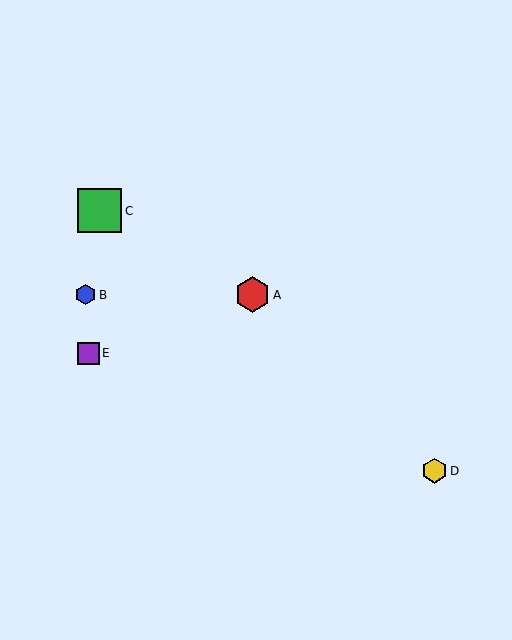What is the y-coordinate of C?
Object C is at y≈211.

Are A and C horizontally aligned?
No, A is at y≈295 and C is at y≈211.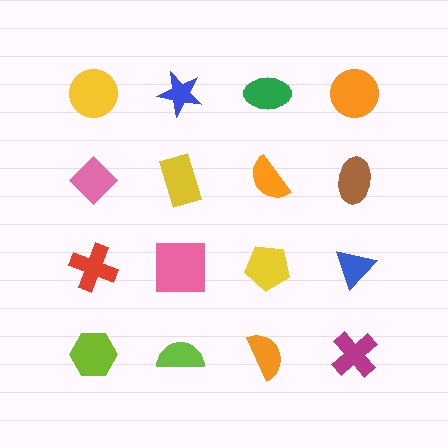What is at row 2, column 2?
A yellow rectangle.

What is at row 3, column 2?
A pink square.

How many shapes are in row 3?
4 shapes.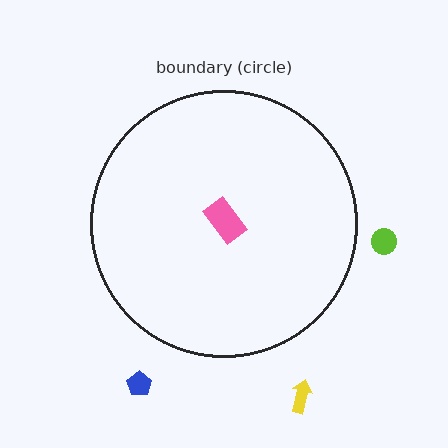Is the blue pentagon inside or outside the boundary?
Outside.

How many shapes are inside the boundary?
1 inside, 3 outside.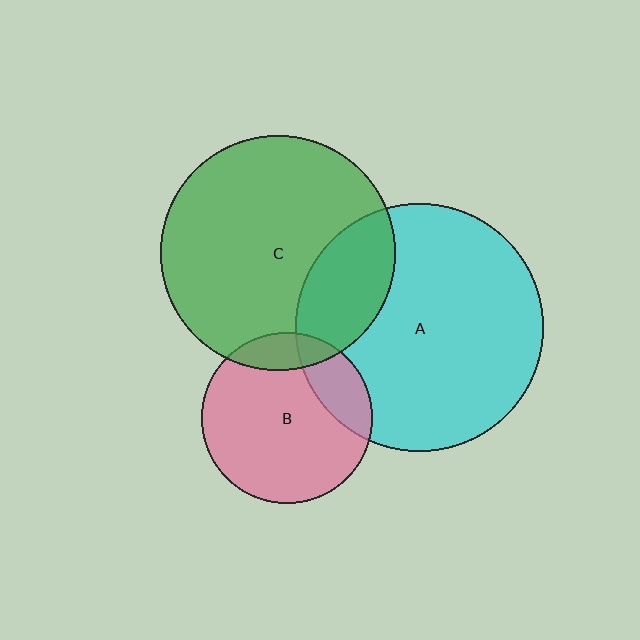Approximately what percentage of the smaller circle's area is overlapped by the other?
Approximately 15%.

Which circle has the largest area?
Circle A (cyan).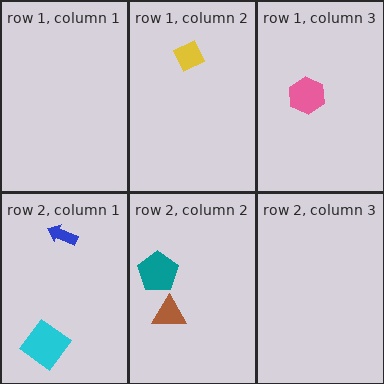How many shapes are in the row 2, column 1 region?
2.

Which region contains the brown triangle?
The row 2, column 2 region.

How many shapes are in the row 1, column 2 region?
1.